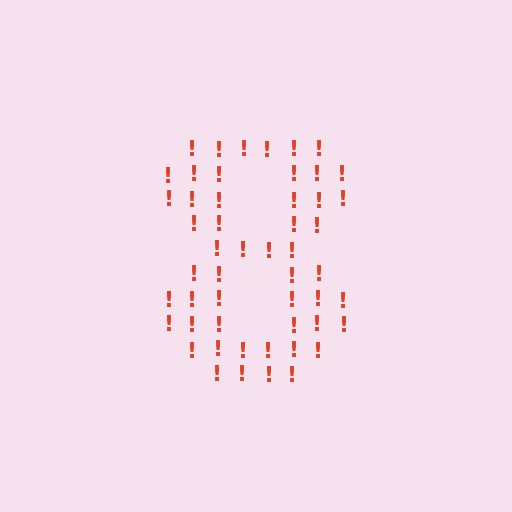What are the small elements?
The small elements are exclamation marks.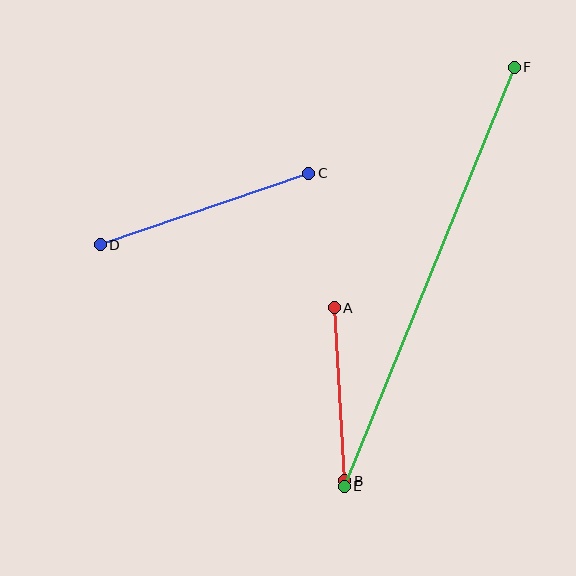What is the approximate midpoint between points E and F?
The midpoint is at approximately (429, 277) pixels.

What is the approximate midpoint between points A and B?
The midpoint is at approximately (339, 394) pixels.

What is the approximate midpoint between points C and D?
The midpoint is at approximately (205, 209) pixels.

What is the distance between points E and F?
The distance is approximately 452 pixels.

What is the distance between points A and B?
The distance is approximately 173 pixels.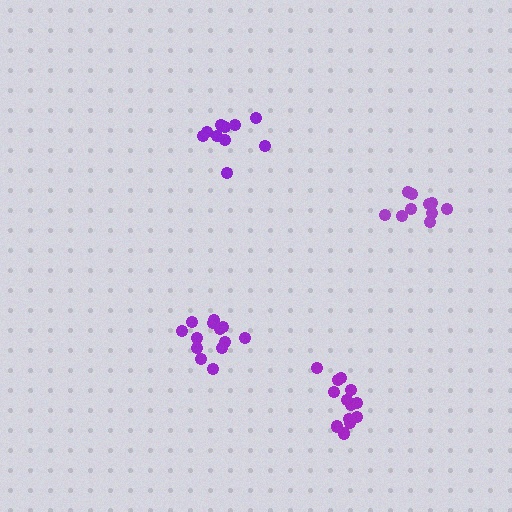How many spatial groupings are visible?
There are 4 spatial groupings.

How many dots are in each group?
Group 1: 13 dots, Group 2: 10 dots, Group 3: 13 dots, Group 4: 10 dots (46 total).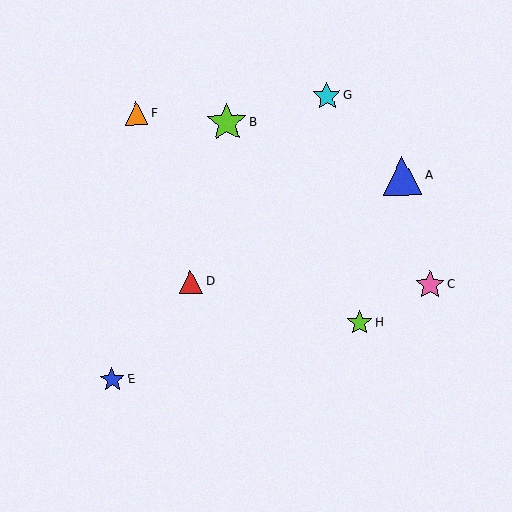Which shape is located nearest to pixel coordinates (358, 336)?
The lime star (labeled H) at (360, 323) is nearest to that location.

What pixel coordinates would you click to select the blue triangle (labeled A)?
Click at (402, 176) to select the blue triangle A.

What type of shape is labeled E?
Shape E is a blue star.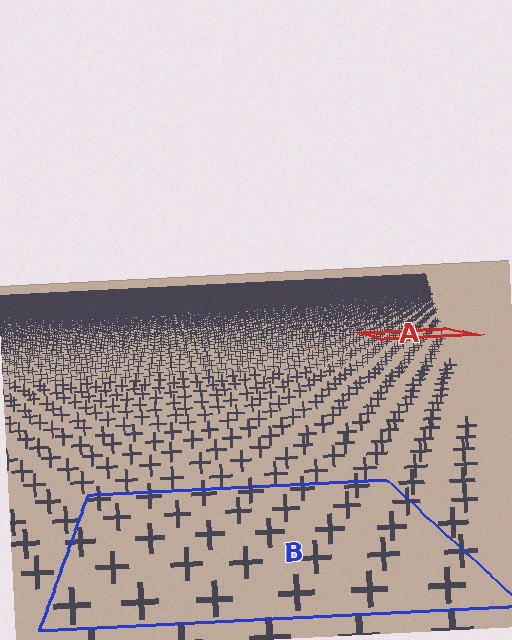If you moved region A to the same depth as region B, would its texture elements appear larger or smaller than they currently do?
They would appear larger. At a closer depth, the same texture elements are projected at a bigger on-screen size.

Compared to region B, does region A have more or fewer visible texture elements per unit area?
Region A has more texture elements per unit area — they are packed more densely because it is farther away.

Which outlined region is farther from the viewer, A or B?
Region A is farther from the viewer — the texture elements inside it appear smaller and more densely packed.